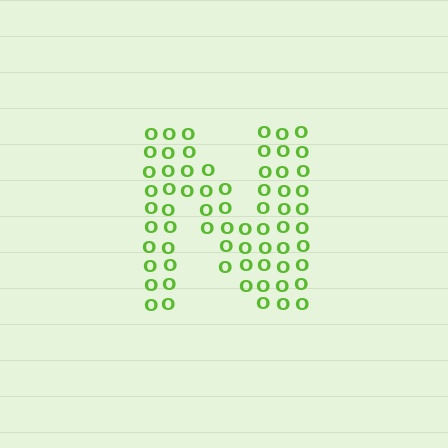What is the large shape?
The large shape is the letter N.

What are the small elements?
The small elements are letter O's.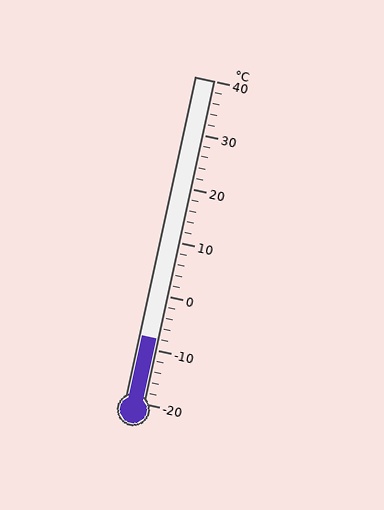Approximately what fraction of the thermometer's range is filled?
The thermometer is filled to approximately 20% of its range.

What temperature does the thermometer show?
The thermometer shows approximately -8°C.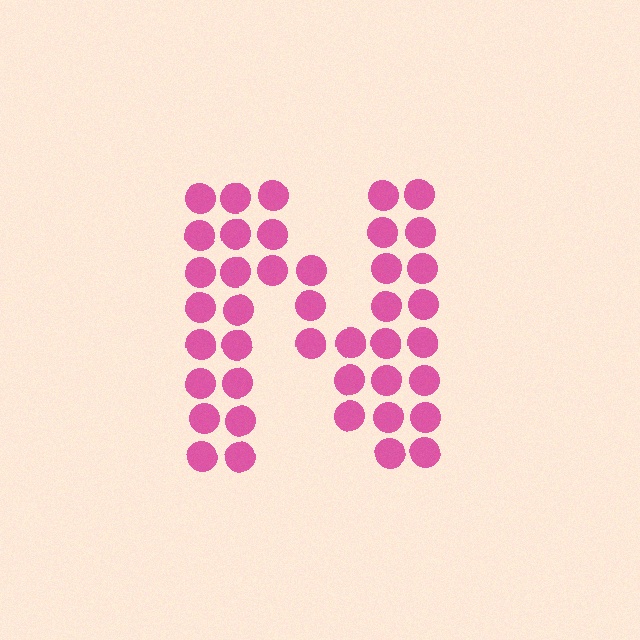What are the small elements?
The small elements are circles.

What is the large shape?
The large shape is the letter N.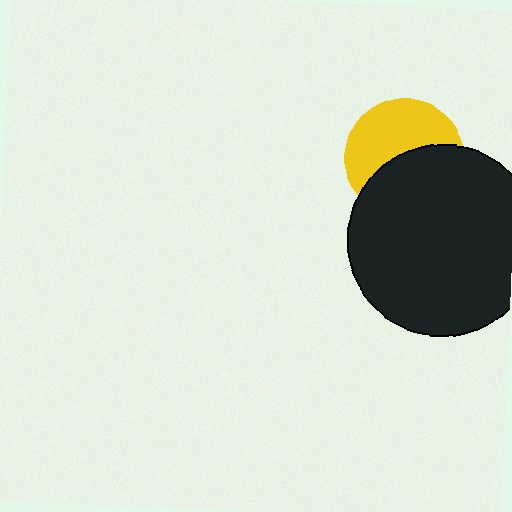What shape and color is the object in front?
The object in front is a black circle.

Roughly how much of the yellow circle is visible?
About half of it is visible (roughly 51%).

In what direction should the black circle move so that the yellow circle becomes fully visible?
The black circle should move down. That is the shortest direction to clear the overlap and leave the yellow circle fully visible.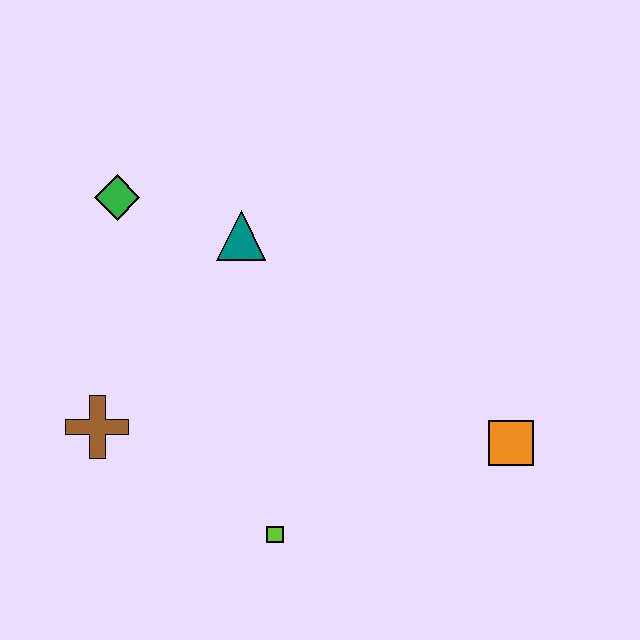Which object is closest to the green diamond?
The teal triangle is closest to the green diamond.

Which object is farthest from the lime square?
The green diamond is farthest from the lime square.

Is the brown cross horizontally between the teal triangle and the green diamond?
No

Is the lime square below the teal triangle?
Yes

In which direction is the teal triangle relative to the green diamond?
The teal triangle is to the right of the green diamond.